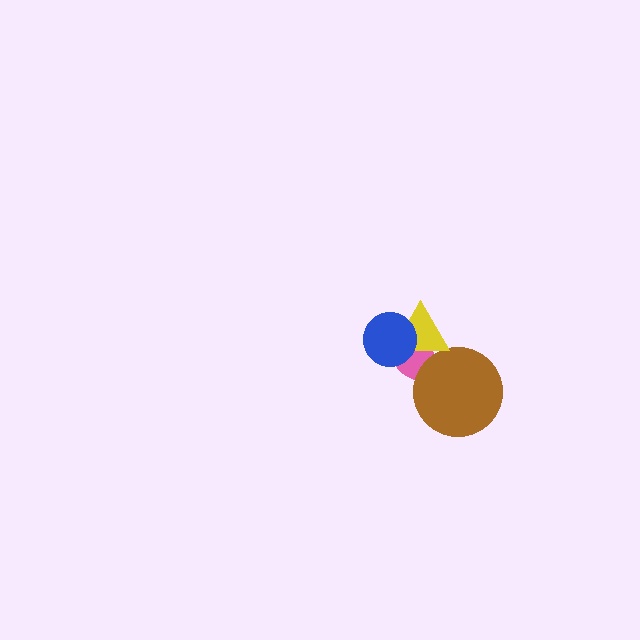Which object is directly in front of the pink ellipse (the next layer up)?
The brown circle is directly in front of the pink ellipse.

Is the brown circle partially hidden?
Yes, it is partially covered by another shape.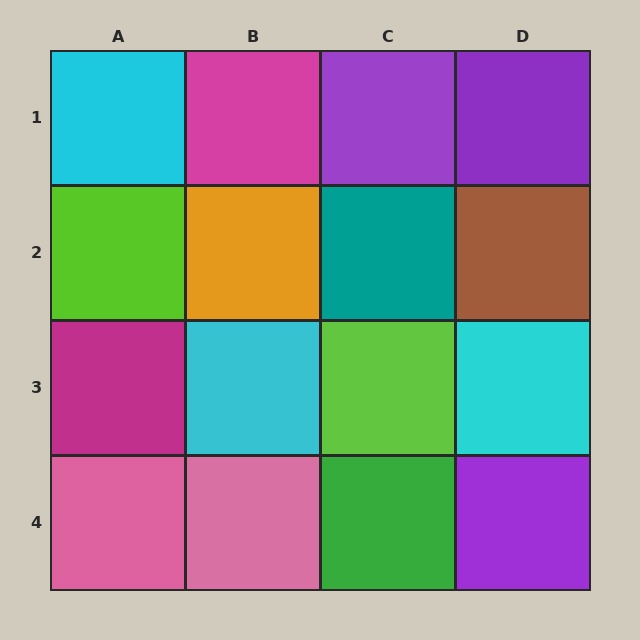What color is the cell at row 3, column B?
Cyan.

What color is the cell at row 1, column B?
Magenta.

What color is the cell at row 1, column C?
Purple.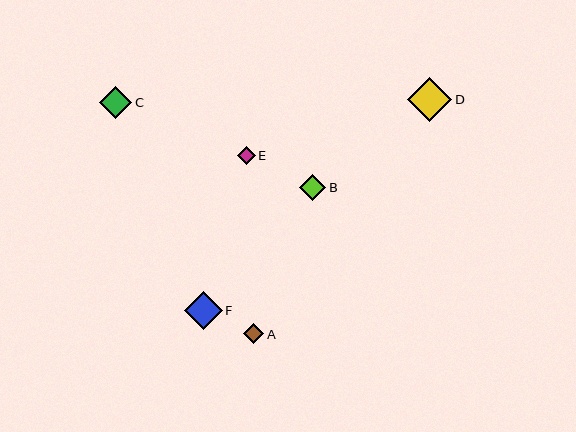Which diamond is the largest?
Diamond D is the largest with a size of approximately 44 pixels.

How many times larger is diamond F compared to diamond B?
Diamond F is approximately 1.4 times the size of diamond B.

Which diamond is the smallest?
Diamond E is the smallest with a size of approximately 17 pixels.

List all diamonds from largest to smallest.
From largest to smallest: D, F, C, B, A, E.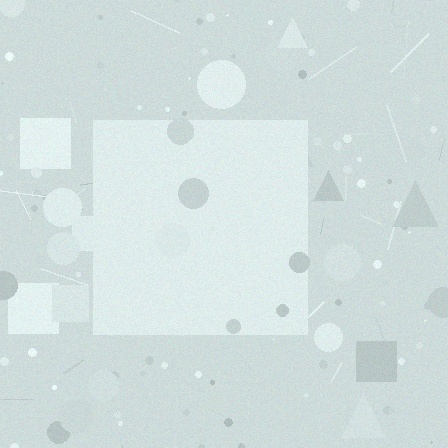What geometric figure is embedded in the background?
A square is embedded in the background.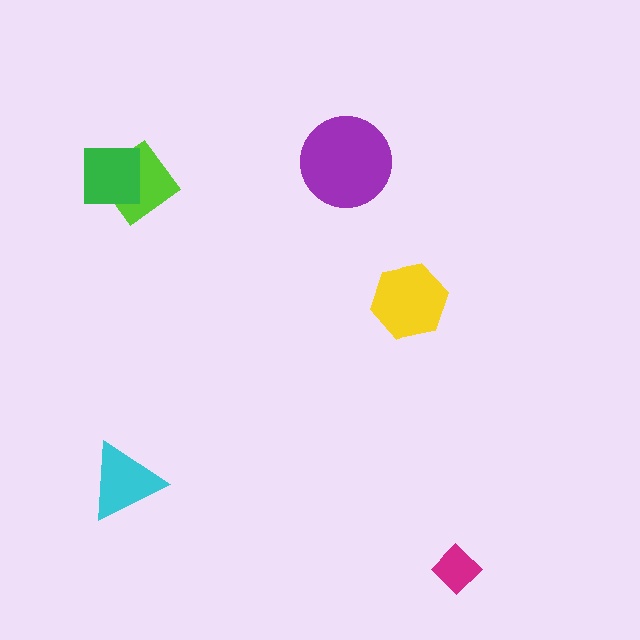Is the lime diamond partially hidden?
Yes, it is partially covered by another shape.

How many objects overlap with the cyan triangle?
0 objects overlap with the cyan triangle.